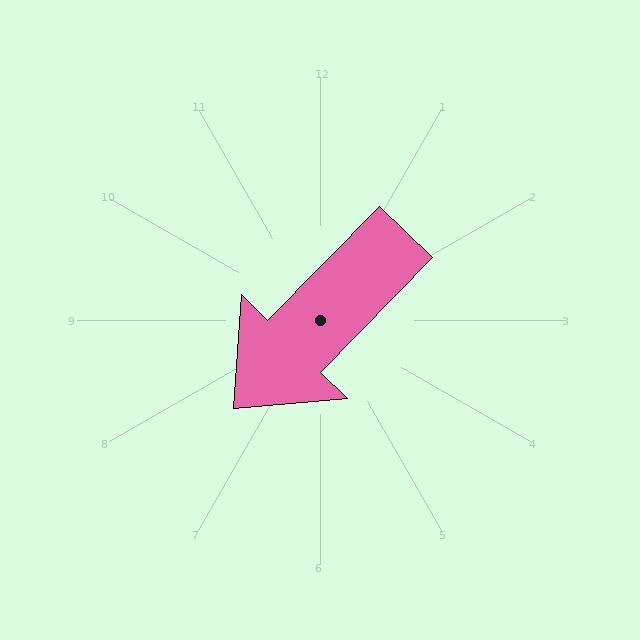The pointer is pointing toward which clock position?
Roughly 7 o'clock.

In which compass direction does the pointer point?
Southwest.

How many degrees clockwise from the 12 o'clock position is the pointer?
Approximately 224 degrees.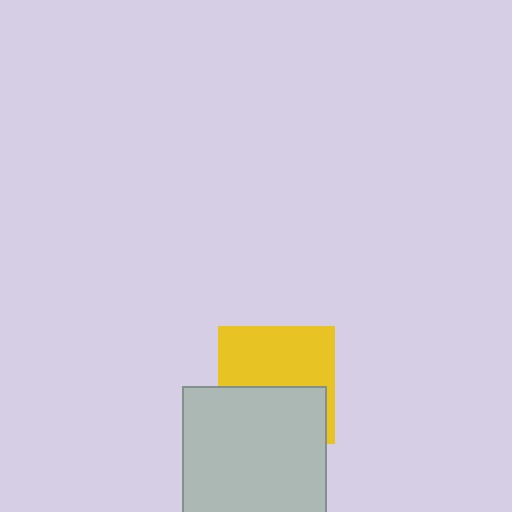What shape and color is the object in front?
The object in front is a light gray square.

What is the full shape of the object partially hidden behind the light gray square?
The partially hidden object is a yellow square.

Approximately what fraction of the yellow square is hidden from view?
Roughly 46% of the yellow square is hidden behind the light gray square.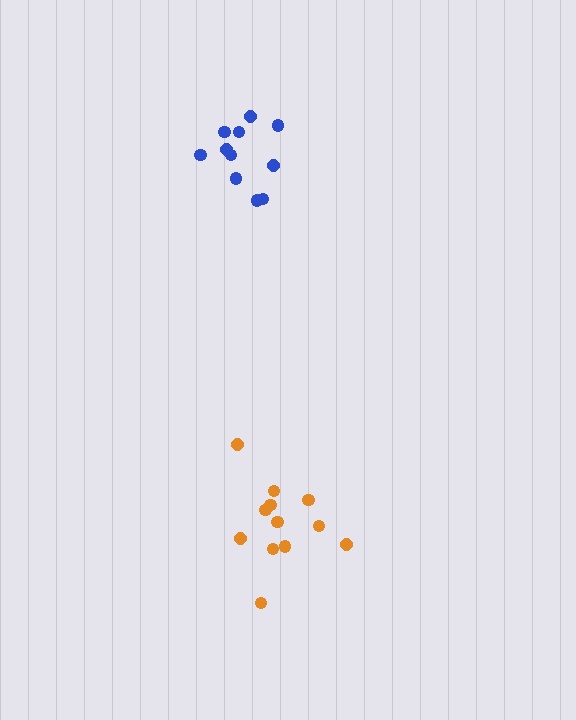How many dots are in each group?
Group 1: 11 dots, Group 2: 12 dots (23 total).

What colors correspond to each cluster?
The clusters are colored: blue, orange.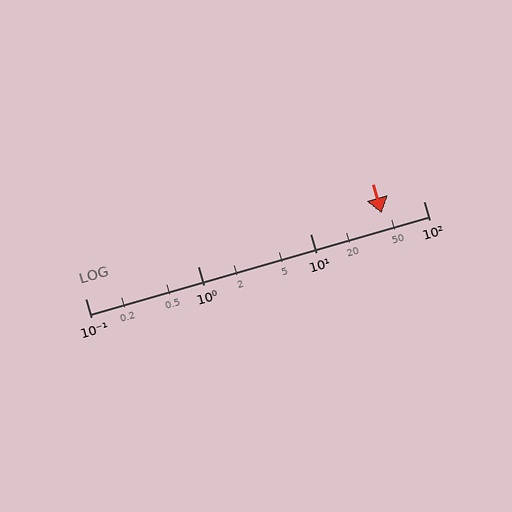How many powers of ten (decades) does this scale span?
The scale spans 3 decades, from 0.1 to 100.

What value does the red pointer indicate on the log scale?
The pointer indicates approximately 43.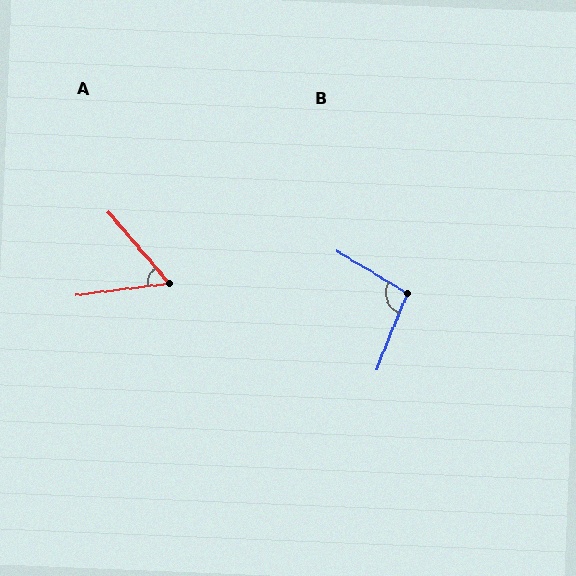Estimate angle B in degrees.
Approximately 99 degrees.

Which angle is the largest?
B, at approximately 99 degrees.